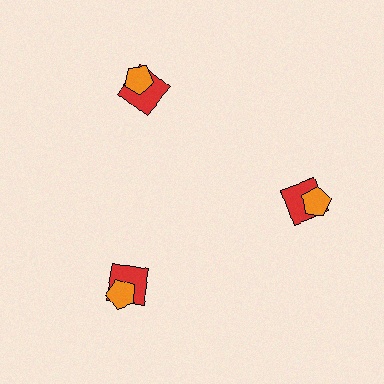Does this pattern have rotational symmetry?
Yes, this pattern has 3-fold rotational symmetry. It looks the same after rotating 120 degrees around the center.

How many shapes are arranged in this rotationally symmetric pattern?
There are 6 shapes, arranged in 3 groups of 2.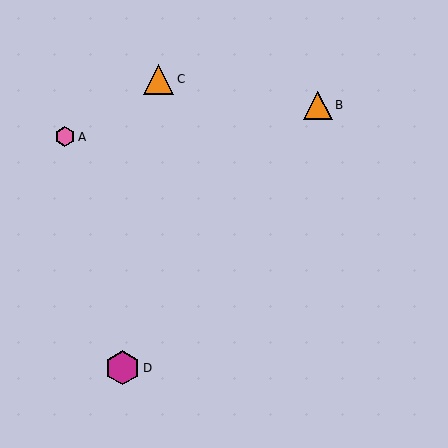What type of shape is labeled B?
Shape B is an orange triangle.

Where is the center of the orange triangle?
The center of the orange triangle is at (159, 79).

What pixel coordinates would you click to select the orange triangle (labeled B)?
Click at (318, 105) to select the orange triangle B.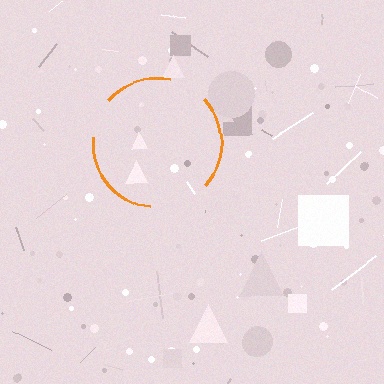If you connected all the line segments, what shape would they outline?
They would outline a circle.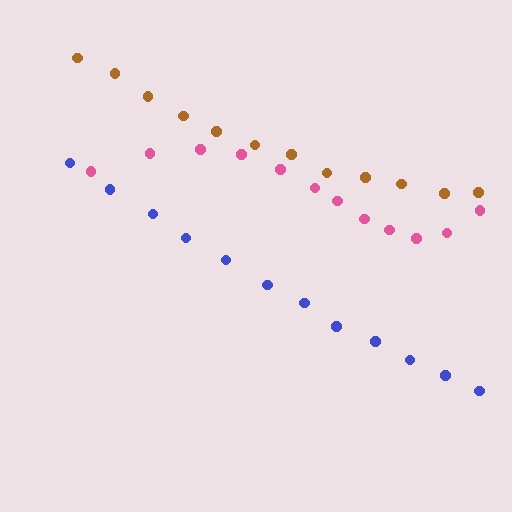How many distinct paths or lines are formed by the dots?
There are 3 distinct paths.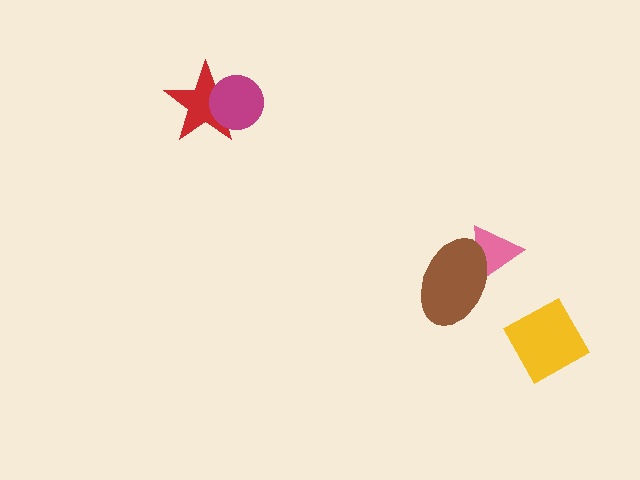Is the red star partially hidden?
Yes, it is partially covered by another shape.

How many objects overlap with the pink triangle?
1 object overlaps with the pink triangle.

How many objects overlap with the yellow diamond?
0 objects overlap with the yellow diamond.